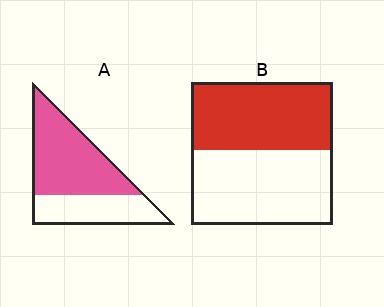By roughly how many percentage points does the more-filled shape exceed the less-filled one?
By roughly 15 percentage points (A over B).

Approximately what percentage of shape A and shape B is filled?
A is approximately 65% and B is approximately 50%.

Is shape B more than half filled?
Roughly half.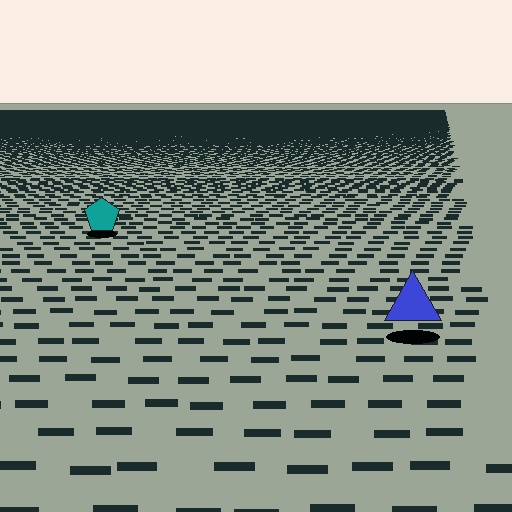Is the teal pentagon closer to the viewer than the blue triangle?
No. The blue triangle is closer — you can tell from the texture gradient: the ground texture is coarser near it.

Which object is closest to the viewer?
The blue triangle is closest. The texture marks near it are larger and more spread out.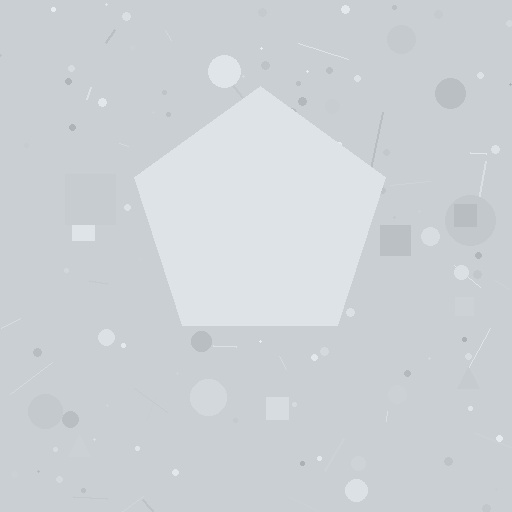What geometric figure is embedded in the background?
A pentagon is embedded in the background.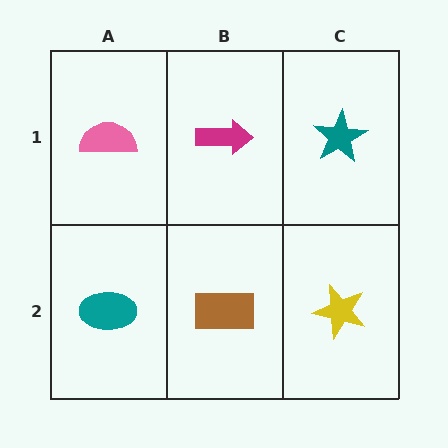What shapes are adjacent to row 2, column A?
A pink semicircle (row 1, column A), a brown rectangle (row 2, column B).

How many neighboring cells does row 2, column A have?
2.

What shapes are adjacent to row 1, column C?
A yellow star (row 2, column C), a magenta arrow (row 1, column B).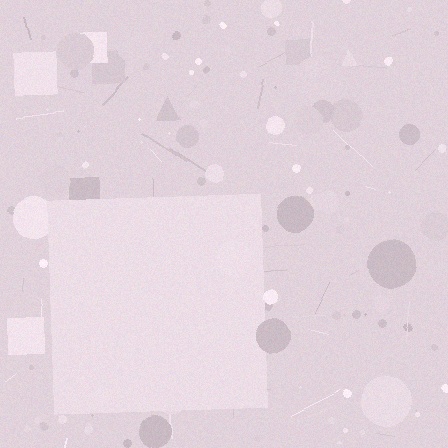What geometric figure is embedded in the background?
A square is embedded in the background.